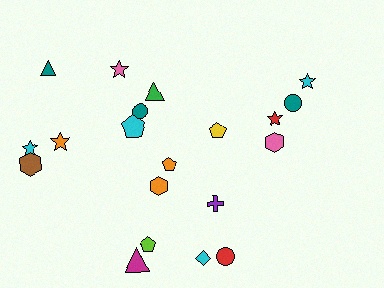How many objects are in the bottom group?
There are 7 objects.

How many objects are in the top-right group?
There are 5 objects.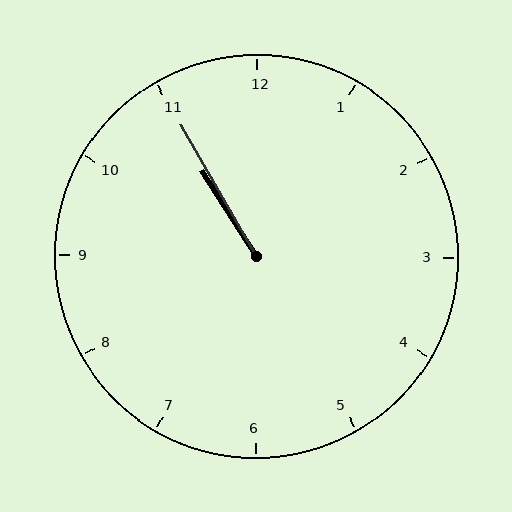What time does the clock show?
10:55.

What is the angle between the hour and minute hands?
Approximately 2 degrees.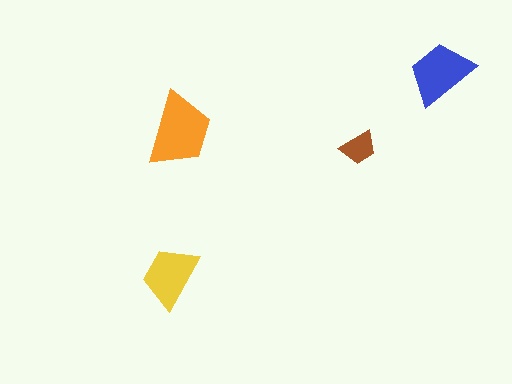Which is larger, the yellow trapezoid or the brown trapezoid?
The yellow one.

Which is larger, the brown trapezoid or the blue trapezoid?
The blue one.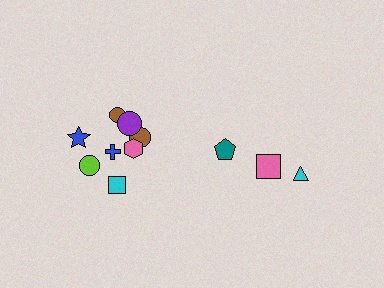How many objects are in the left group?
There are 8 objects.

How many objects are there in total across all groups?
There are 11 objects.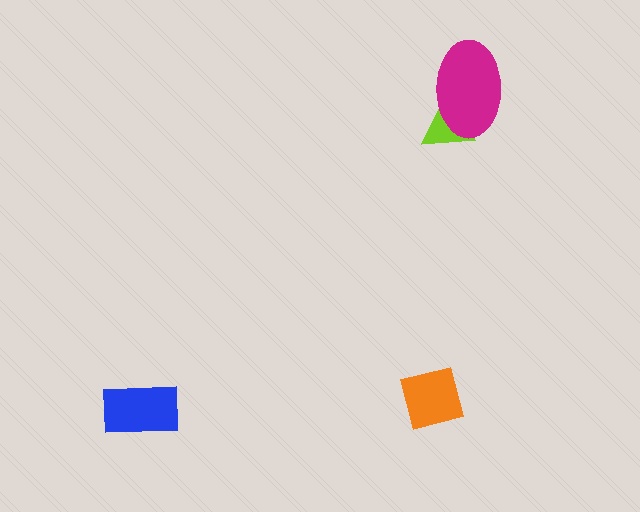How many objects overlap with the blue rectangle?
0 objects overlap with the blue rectangle.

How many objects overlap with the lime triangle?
1 object overlaps with the lime triangle.